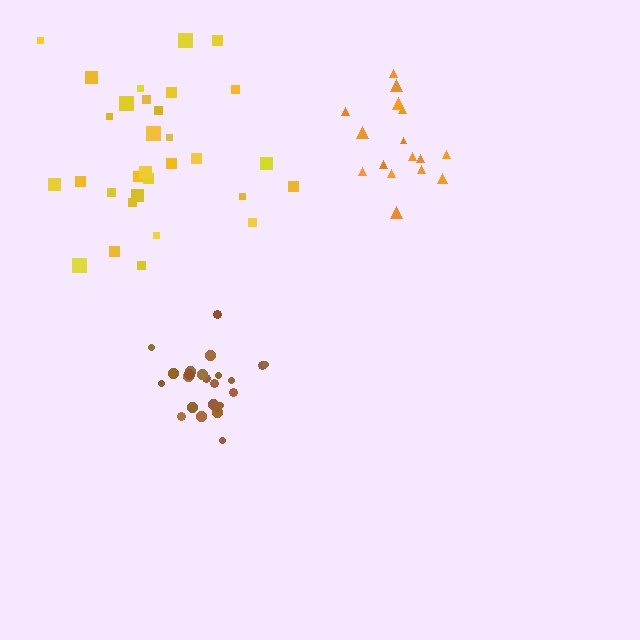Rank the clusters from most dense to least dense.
brown, orange, yellow.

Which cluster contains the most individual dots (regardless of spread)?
Yellow (31).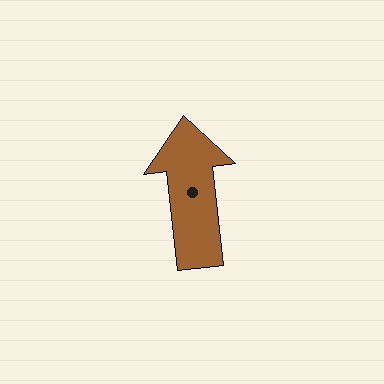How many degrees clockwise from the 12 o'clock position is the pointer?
Approximately 353 degrees.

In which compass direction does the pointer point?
North.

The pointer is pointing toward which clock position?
Roughly 12 o'clock.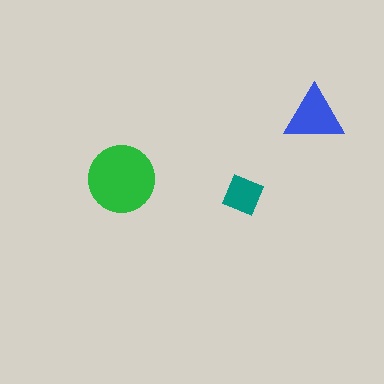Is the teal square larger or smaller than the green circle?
Smaller.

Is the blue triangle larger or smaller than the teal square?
Larger.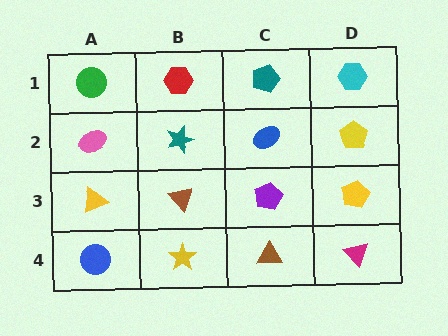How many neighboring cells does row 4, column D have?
2.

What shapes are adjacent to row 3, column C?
A blue ellipse (row 2, column C), a brown triangle (row 4, column C), a brown triangle (row 3, column B), a yellow pentagon (row 3, column D).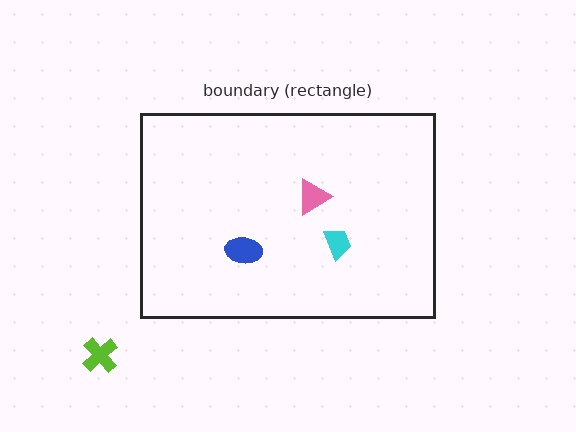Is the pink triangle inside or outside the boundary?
Inside.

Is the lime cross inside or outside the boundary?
Outside.